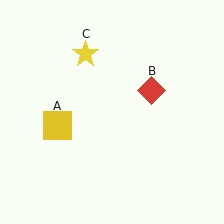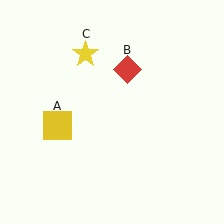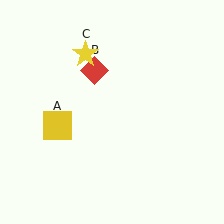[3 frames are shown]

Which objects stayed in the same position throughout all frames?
Yellow square (object A) and yellow star (object C) remained stationary.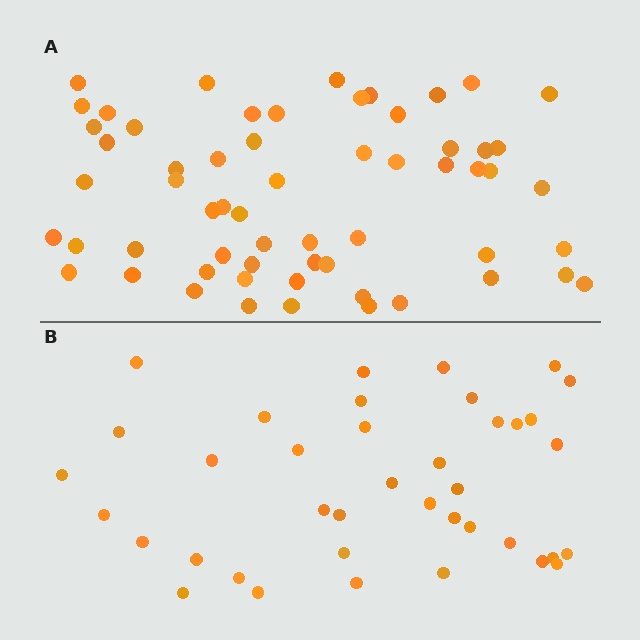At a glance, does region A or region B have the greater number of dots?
Region A (the top region) has more dots.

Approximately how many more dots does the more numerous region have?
Region A has approximately 20 more dots than region B.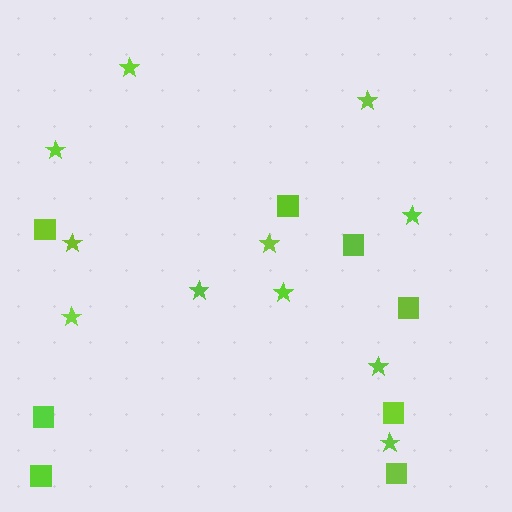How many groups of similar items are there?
There are 2 groups: one group of squares (8) and one group of stars (11).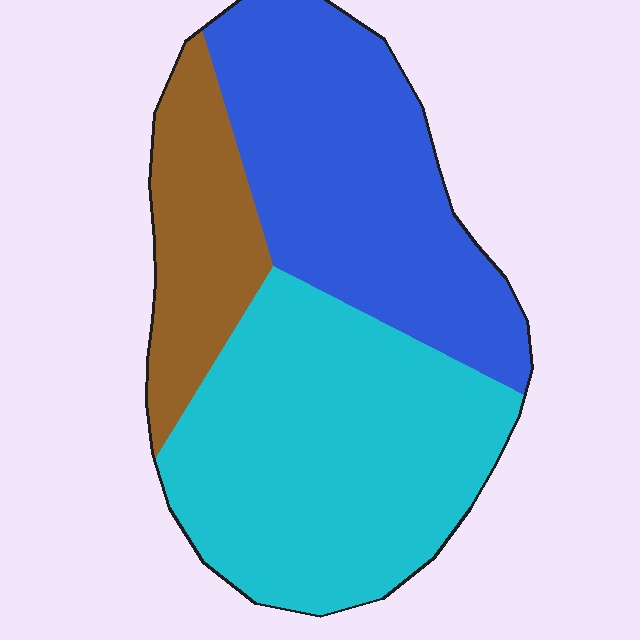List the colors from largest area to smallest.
From largest to smallest: cyan, blue, brown.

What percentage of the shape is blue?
Blue takes up between a quarter and a half of the shape.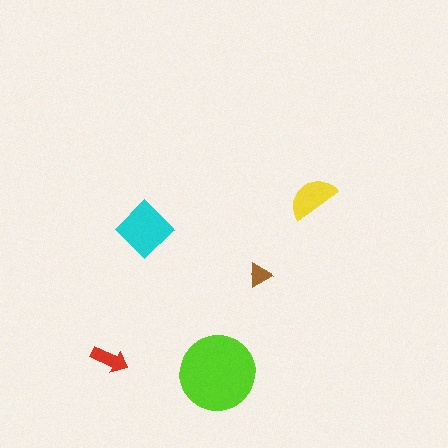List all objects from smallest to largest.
The brown triangle, the red arrow, the yellow semicircle, the cyan diamond, the lime circle.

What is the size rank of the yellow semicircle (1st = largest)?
3rd.